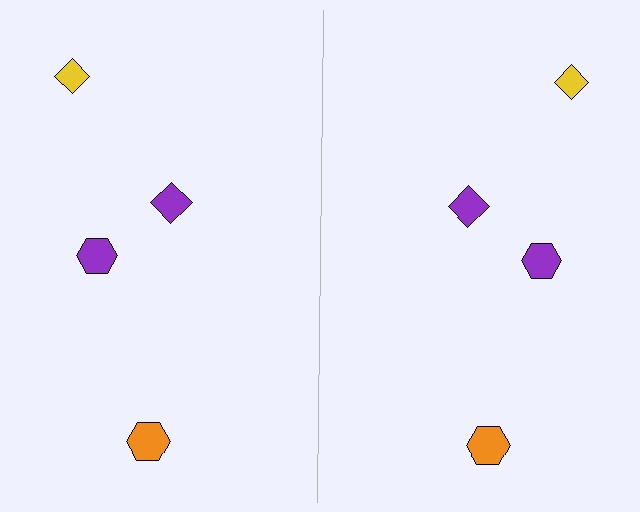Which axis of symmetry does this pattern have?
The pattern has a vertical axis of symmetry running through the center of the image.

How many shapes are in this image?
There are 8 shapes in this image.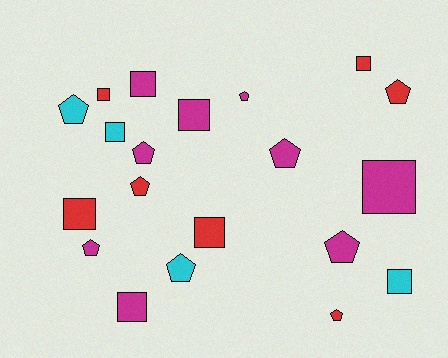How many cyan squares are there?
There are 2 cyan squares.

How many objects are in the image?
There are 20 objects.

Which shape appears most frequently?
Square, with 10 objects.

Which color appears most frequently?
Magenta, with 9 objects.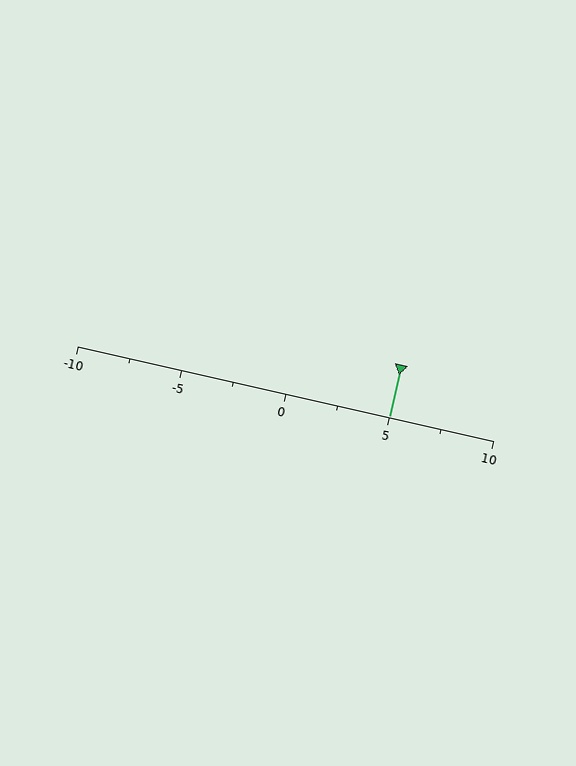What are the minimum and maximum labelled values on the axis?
The axis runs from -10 to 10.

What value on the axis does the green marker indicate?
The marker indicates approximately 5.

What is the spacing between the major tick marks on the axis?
The major ticks are spaced 5 apart.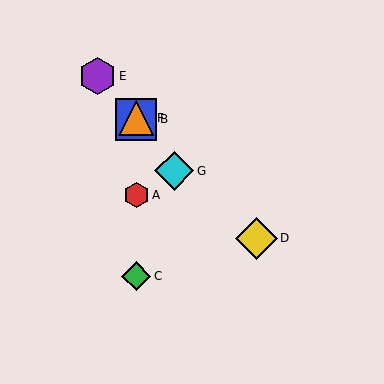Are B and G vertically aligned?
No, B is at x≈136 and G is at x≈174.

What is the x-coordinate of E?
Object E is at x≈98.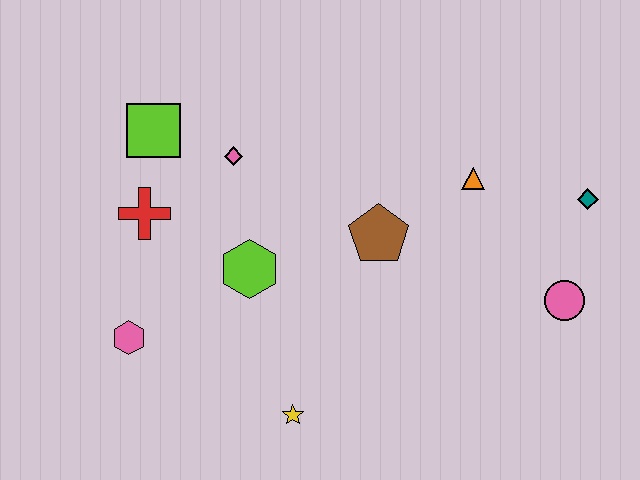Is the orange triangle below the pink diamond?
Yes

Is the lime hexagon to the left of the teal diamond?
Yes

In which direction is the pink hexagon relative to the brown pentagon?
The pink hexagon is to the left of the brown pentagon.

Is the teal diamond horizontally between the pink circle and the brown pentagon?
No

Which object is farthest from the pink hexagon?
The teal diamond is farthest from the pink hexagon.